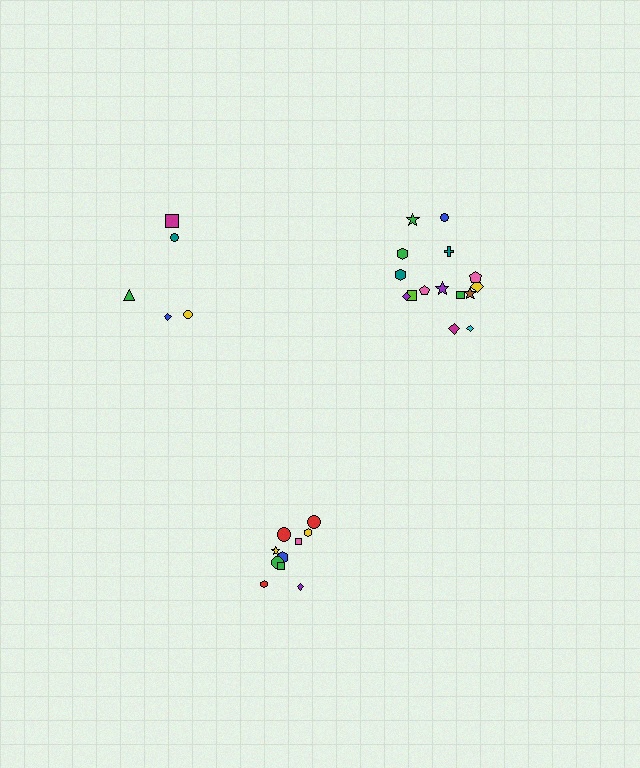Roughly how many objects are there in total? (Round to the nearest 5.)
Roughly 30 objects in total.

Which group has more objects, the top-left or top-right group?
The top-right group.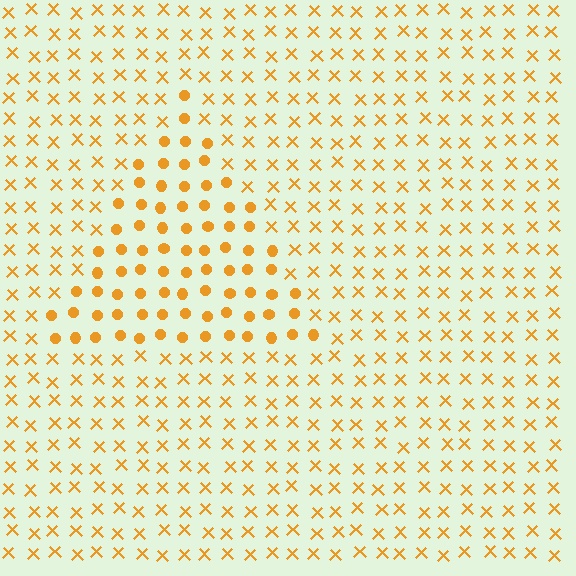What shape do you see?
I see a triangle.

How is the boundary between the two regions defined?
The boundary is defined by a change in element shape: circles inside vs. X marks outside. All elements share the same color and spacing.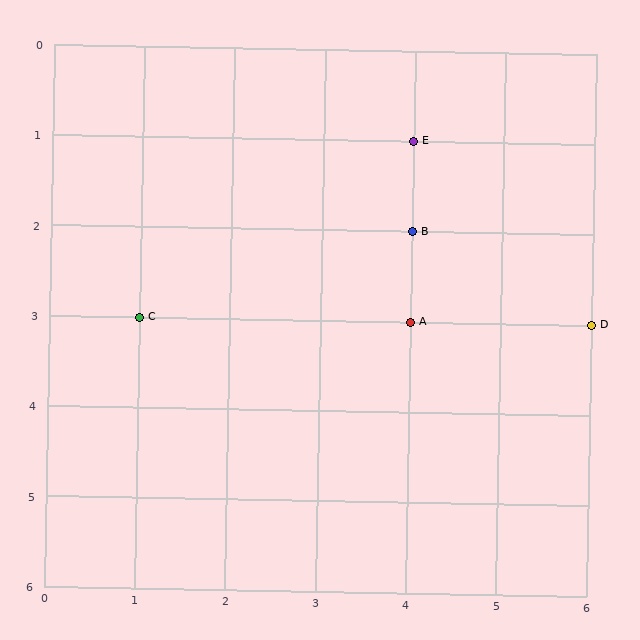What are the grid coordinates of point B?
Point B is at grid coordinates (4, 2).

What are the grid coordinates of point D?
Point D is at grid coordinates (6, 3).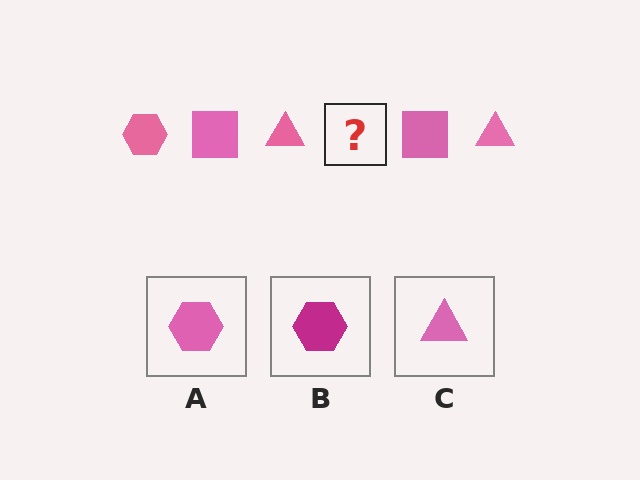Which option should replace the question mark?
Option A.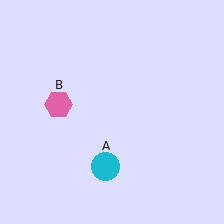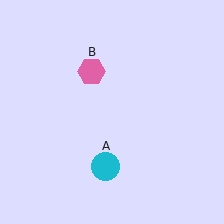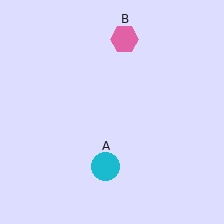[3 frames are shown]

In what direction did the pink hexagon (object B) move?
The pink hexagon (object B) moved up and to the right.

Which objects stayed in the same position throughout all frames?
Cyan circle (object A) remained stationary.